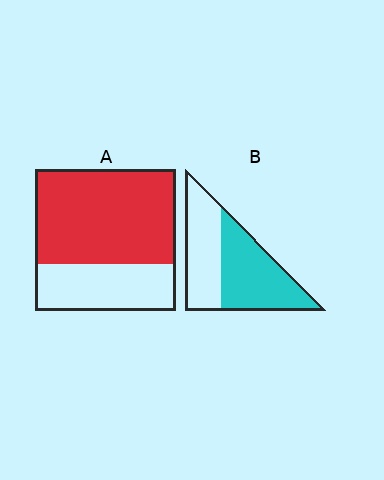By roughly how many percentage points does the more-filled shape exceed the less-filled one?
By roughly 10 percentage points (A over B).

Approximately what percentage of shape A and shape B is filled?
A is approximately 65% and B is approximately 55%.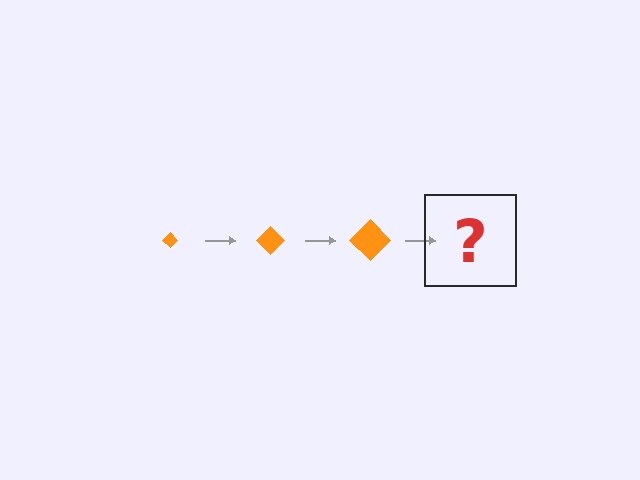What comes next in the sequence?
The next element should be an orange diamond, larger than the previous one.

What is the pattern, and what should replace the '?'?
The pattern is that the diamond gets progressively larger each step. The '?' should be an orange diamond, larger than the previous one.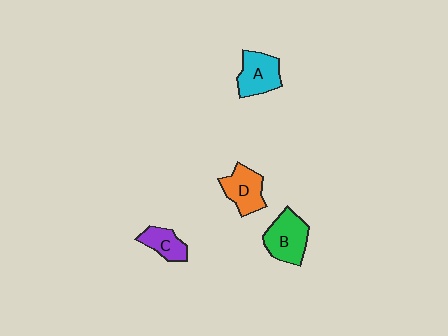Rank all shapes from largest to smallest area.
From largest to smallest: B (green), A (cyan), D (orange), C (purple).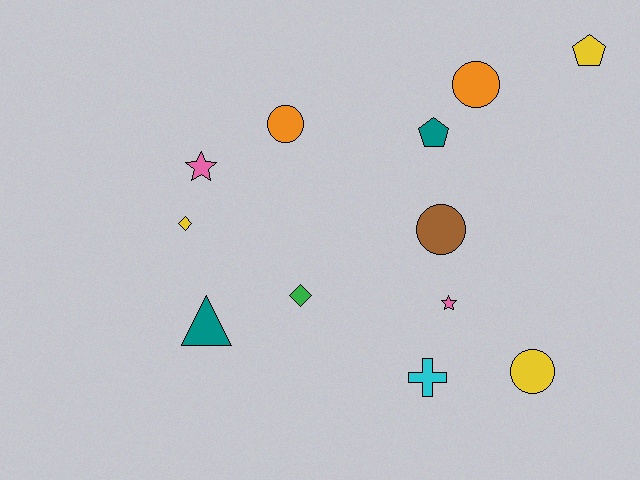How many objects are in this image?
There are 12 objects.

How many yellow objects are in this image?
There are 3 yellow objects.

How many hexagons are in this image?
There are no hexagons.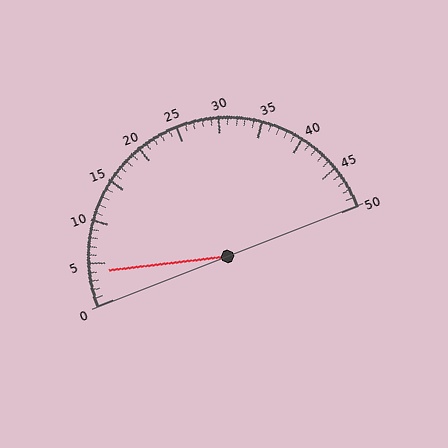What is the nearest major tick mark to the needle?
The nearest major tick mark is 5.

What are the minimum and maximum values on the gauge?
The gauge ranges from 0 to 50.